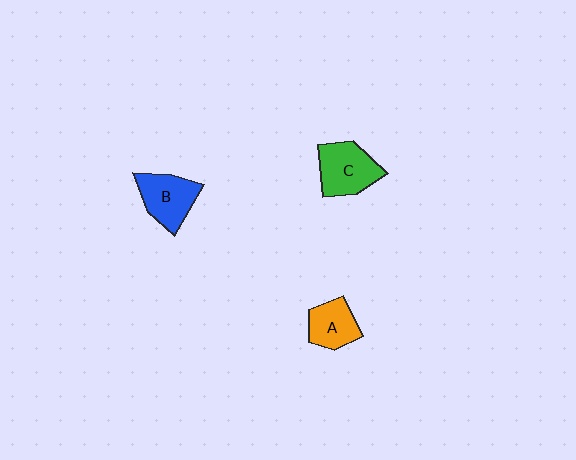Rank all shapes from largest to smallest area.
From largest to smallest: C (green), B (blue), A (orange).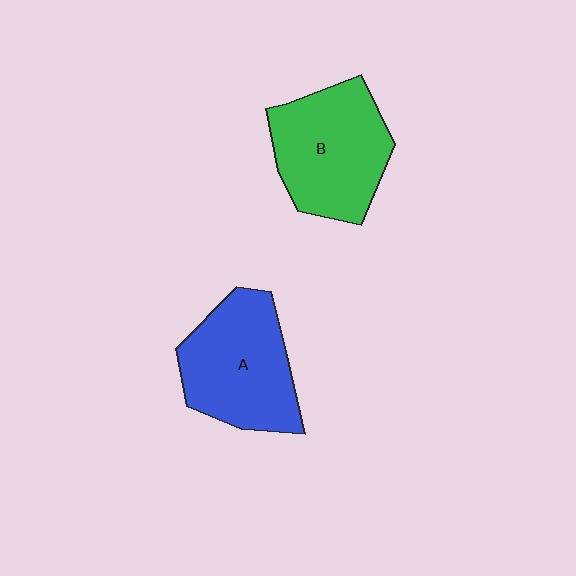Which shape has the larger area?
Shape B (green).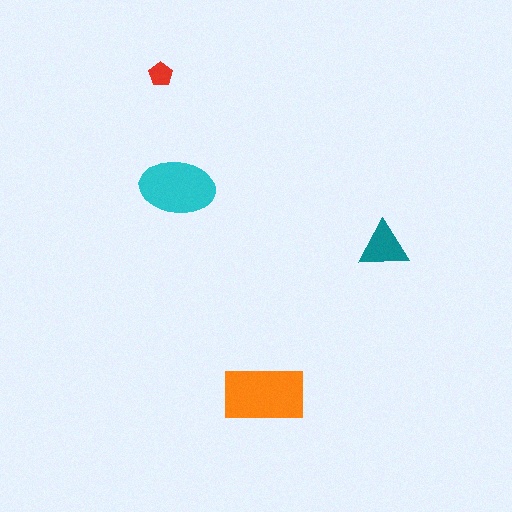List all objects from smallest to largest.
The red pentagon, the teal triangle, the cyan ellipse, the orange rectangle.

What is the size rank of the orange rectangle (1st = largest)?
1st.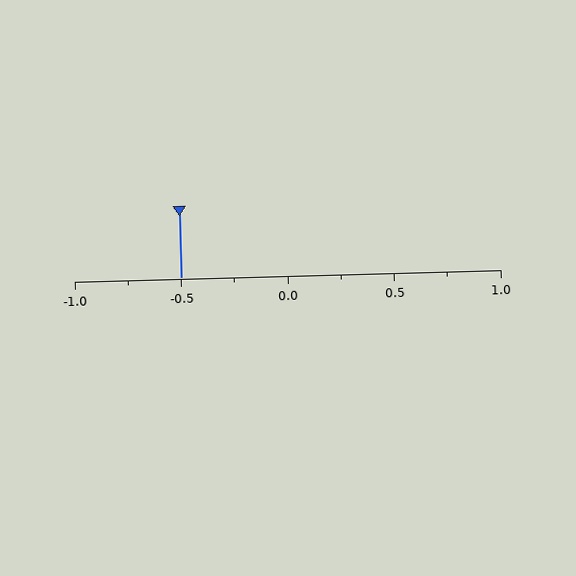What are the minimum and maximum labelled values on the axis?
The axis runs from -1.0 to 1.0.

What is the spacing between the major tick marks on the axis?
The major ticks are spaced 0.5 apart.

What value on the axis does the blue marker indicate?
The marker indicates approximately -0.5.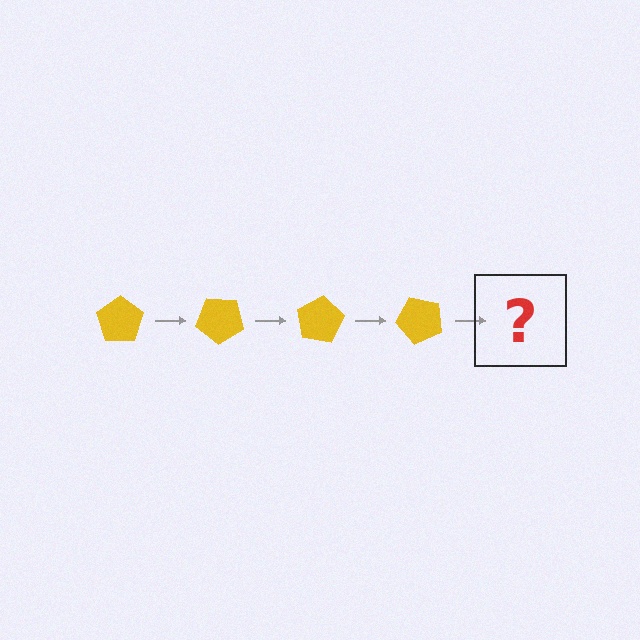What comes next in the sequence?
The next element should be a yellow pentagon rotated 160 degrees.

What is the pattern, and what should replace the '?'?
The pattern is that the pentagon rotates 40 degrees each step. The '?' should be a yellow pentagon rotated 160 degrees.